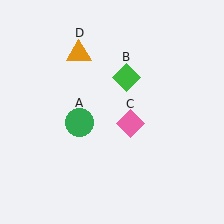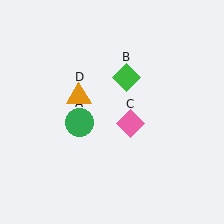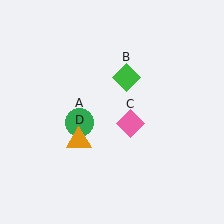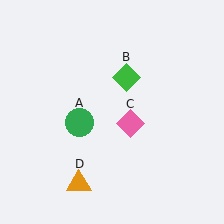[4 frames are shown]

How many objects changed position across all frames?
1 object changed position: orange triangle (object D).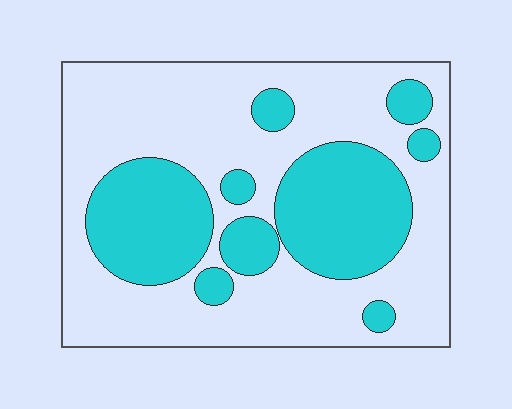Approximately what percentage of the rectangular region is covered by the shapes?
Approximately 35%.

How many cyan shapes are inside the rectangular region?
9.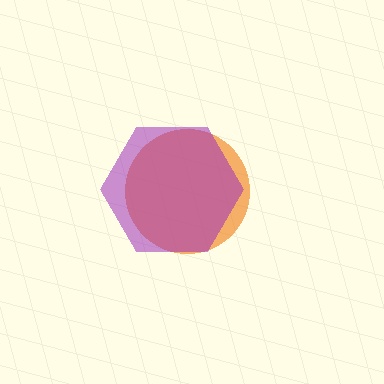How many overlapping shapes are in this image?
There are 2 overlapping shapes in the image.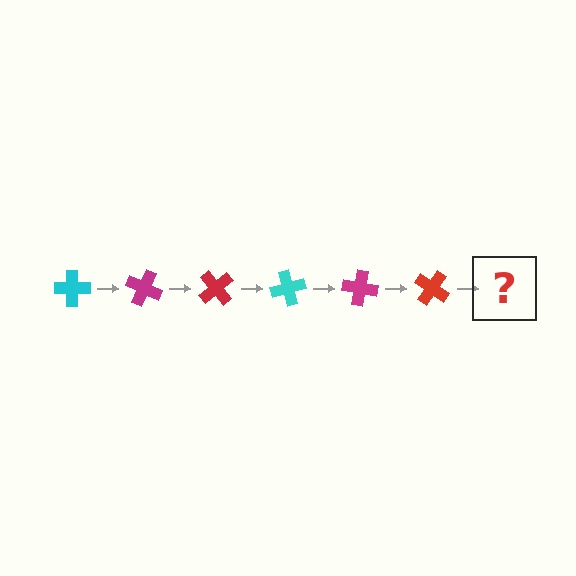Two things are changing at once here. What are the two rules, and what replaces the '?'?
The two rules are that it rotates 25 degrees each step and the color cycles through cyan, magenta, and red. The '?' should be a cyan cross, rotated 150 degrees from the start.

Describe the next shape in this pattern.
It should be a cyan cross, rotated 150 degrees from the start.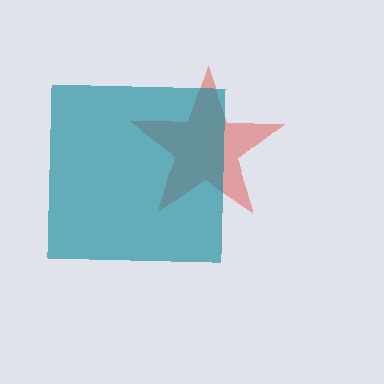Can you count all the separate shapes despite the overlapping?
Yes, there are 2 separate shapes.